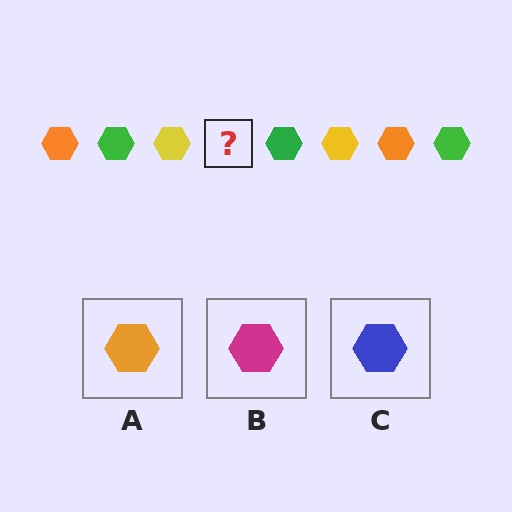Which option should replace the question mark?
Option A.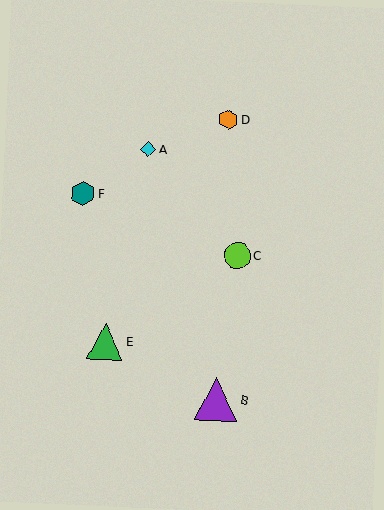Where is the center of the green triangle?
The center of the green triangle is at (105, 341).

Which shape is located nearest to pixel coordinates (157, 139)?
The cyan diamond (labeled A) at (148, 149) is nearest to that location.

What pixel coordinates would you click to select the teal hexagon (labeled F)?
Click at (83, 193) to select the teal hexagon F.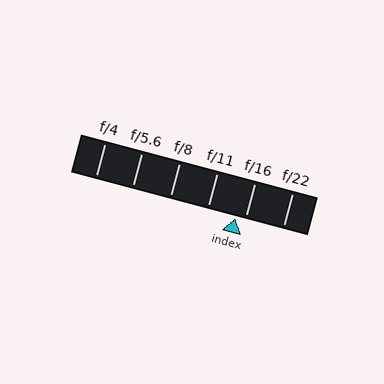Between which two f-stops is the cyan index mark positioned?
The index mark is between f/11 and f/16.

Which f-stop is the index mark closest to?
The index mark is closest to f/16.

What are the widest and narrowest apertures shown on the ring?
The widest aperture shown is f/4 and the narrowest is f/22.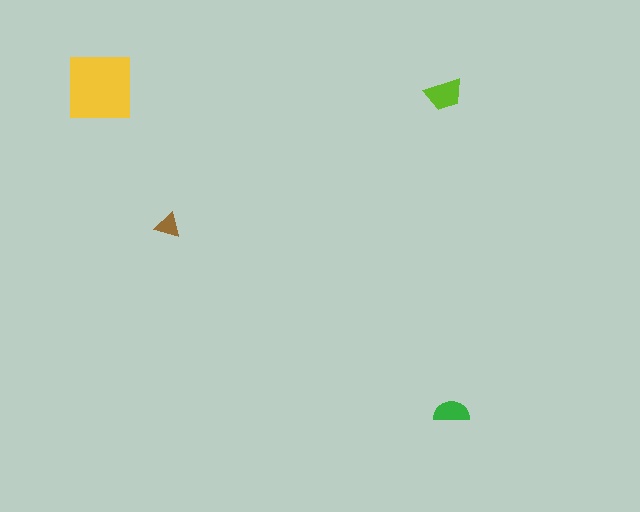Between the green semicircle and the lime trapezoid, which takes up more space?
The lime trapezoid.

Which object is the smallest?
The brown triangle.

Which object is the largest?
The yellow square.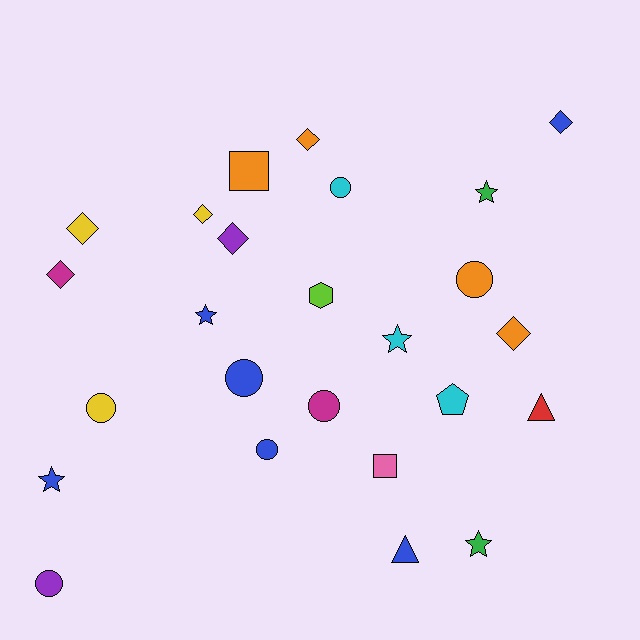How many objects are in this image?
There are 25 objects.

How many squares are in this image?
There are 2 squares.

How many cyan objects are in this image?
There are 3 cyan objects.